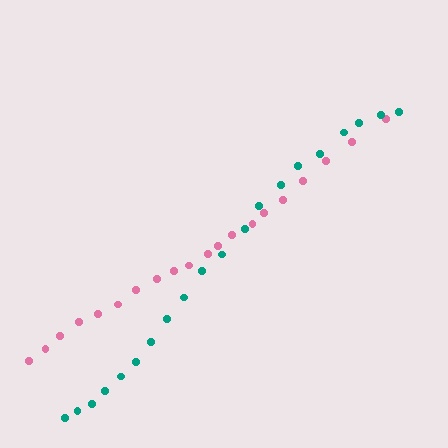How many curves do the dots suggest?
There are 2 distinct paths.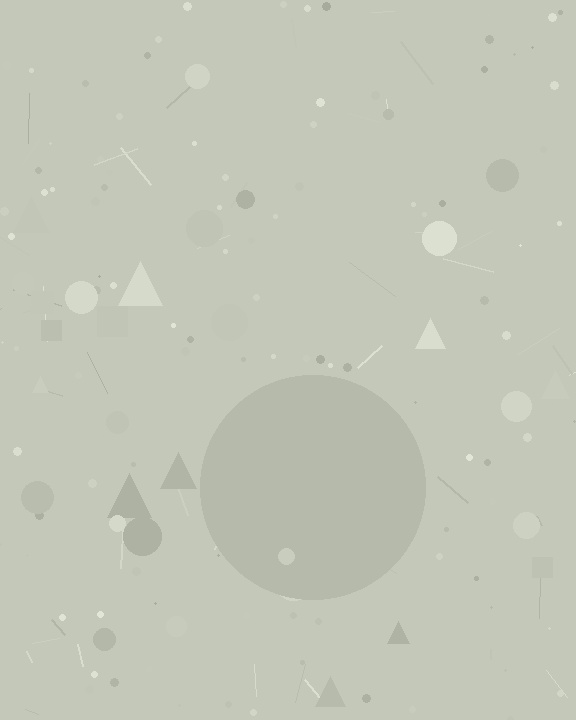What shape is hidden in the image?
A circle is hidden in the image.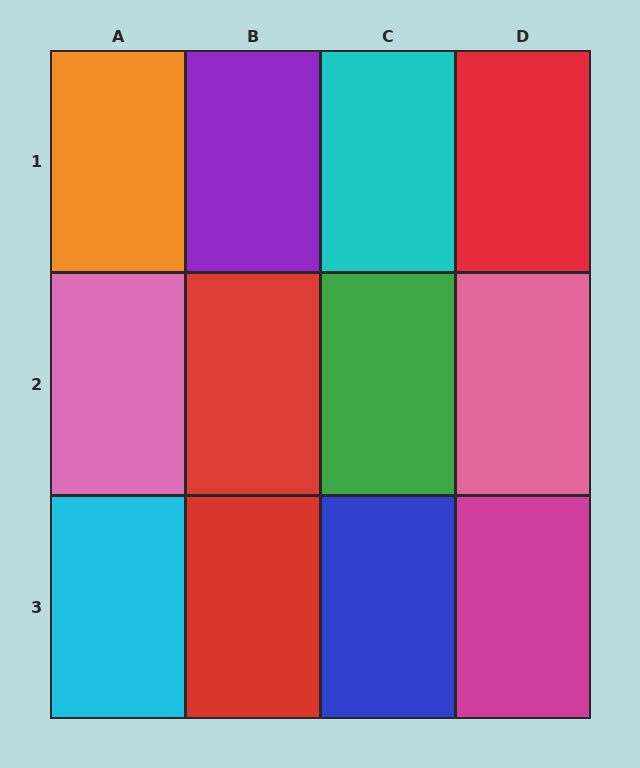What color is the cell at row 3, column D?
Magenta.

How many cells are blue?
1 cell is blue.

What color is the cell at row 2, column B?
Red.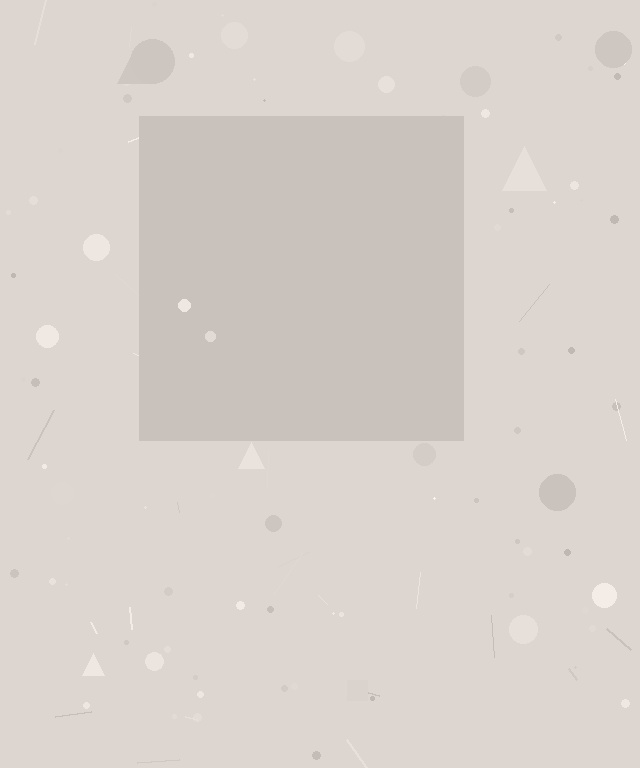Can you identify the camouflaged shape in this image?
The camouflaged shape is a square.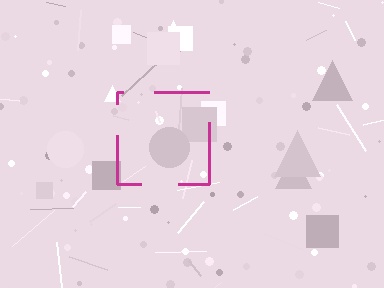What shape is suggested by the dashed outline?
The dashed outline suggests a square.